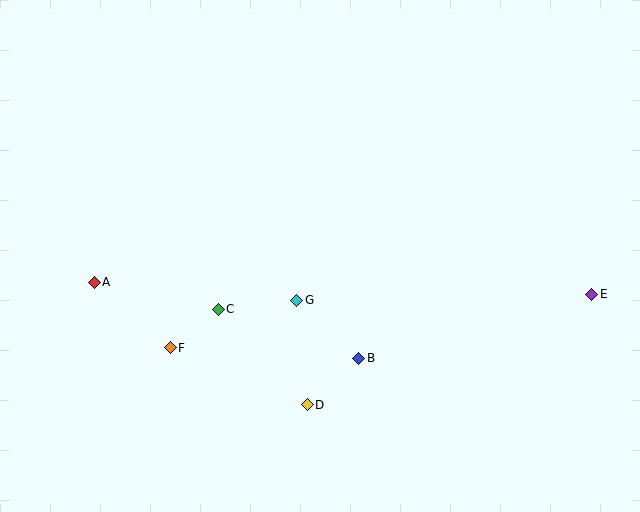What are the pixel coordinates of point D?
Point D is at (307, 405).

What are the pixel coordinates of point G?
Point G is at (297, 300).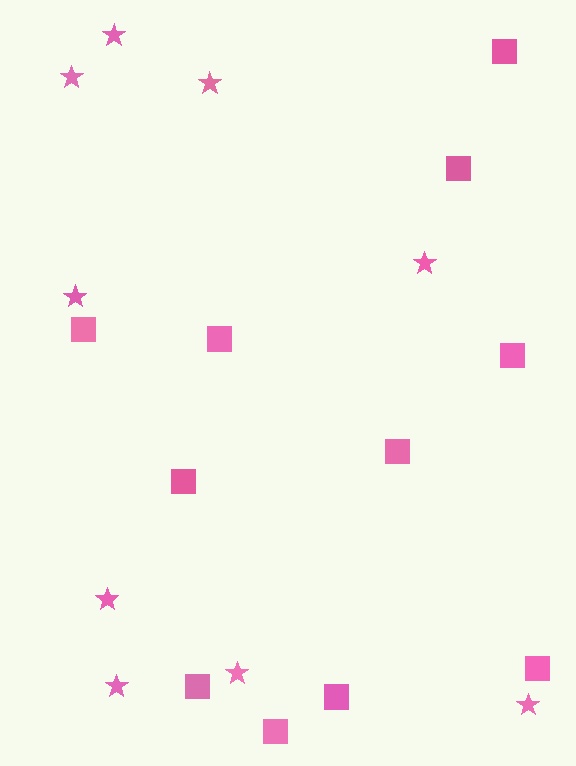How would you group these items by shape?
There are 2 groups: one group of squares (11) and one group of stars (9).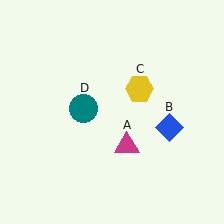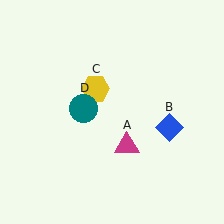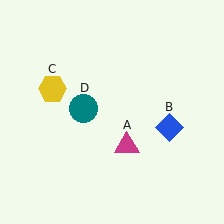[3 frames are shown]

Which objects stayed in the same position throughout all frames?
Magenta triangle (object A) and blue diamond (object B) and teal circle (object D) remained stationary.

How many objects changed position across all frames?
1 object changed position: yellow hexagon (object C).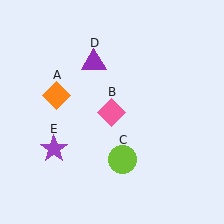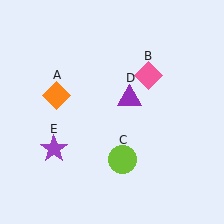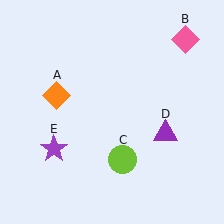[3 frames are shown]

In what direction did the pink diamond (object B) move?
The pink diamond (object B) moved up and to the right.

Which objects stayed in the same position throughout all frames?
Orange diamond (object A) and lime circle (object C) and purple star (object E) remained stationary.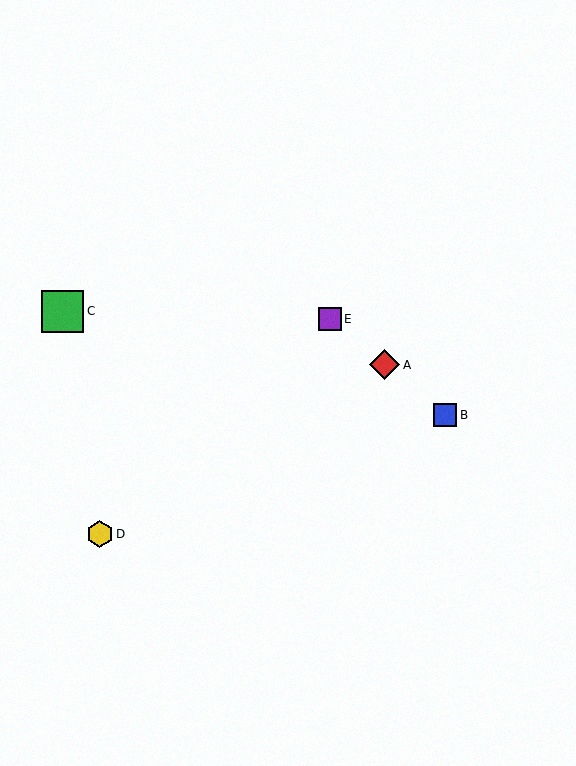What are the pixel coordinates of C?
Object C is at (63, 311).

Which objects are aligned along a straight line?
Objects A, B, E are aligned along a straight line.